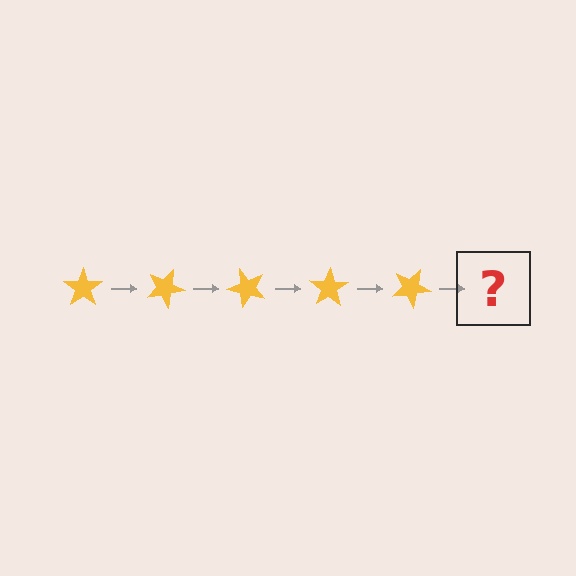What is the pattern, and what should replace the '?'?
The pattern is that the star rotates 25 degrees each step. The '?' should be a yellow star rotated 125 degrees.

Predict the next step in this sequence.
The next step is a yellow star rotated 125 degrees.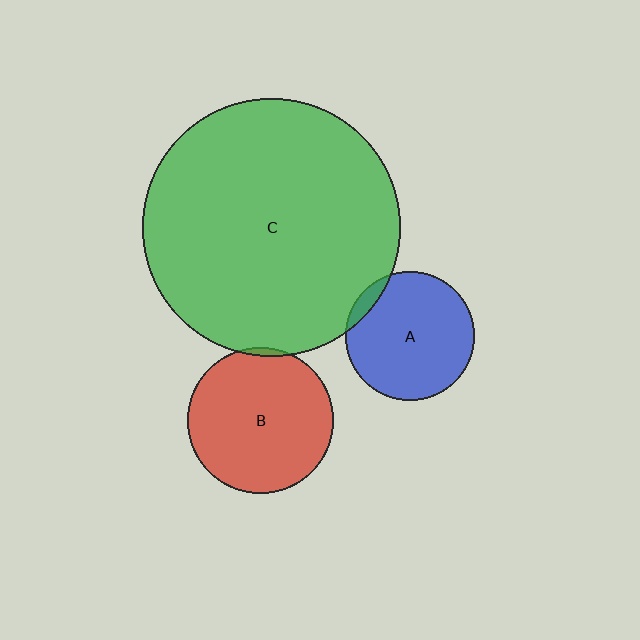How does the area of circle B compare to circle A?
Approximately 1.3 times.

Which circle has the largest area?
Circle C (green).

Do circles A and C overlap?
Yes.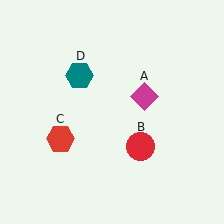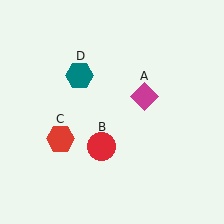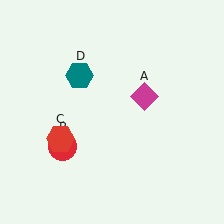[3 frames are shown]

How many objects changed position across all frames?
1 object changed position: red circle (object B).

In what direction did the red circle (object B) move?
The red circle (object B) moved left.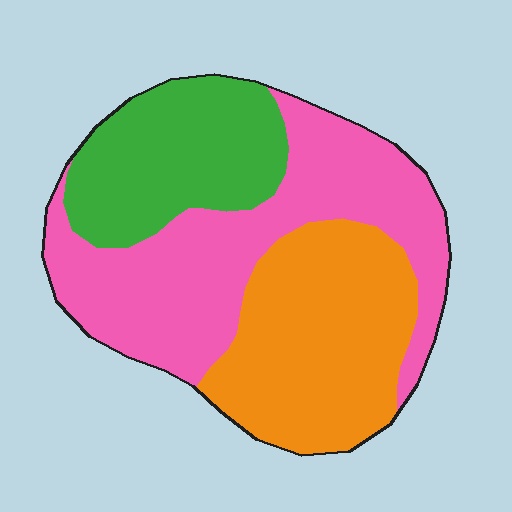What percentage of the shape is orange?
Orange covers around 35% of the shape.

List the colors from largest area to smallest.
From largest to smallest: pink, orange, green.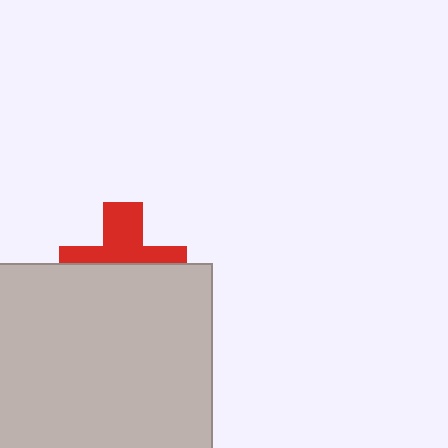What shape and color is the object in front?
The object in front is a light gray rectangle.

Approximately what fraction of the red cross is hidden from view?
Roughly 53% of the red cross is hidden behind the light gray rectangle.